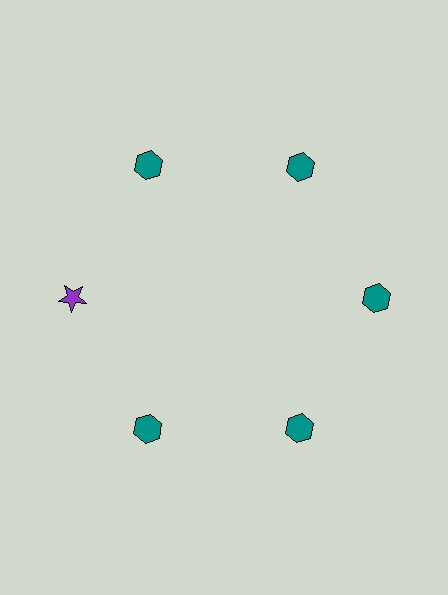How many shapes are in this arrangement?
There are 6 shapes arranged in a ring pattern.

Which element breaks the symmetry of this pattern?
The purple star at roughly the 9 o'clock position breaks the symmetry. All other shapes are teal hexagons.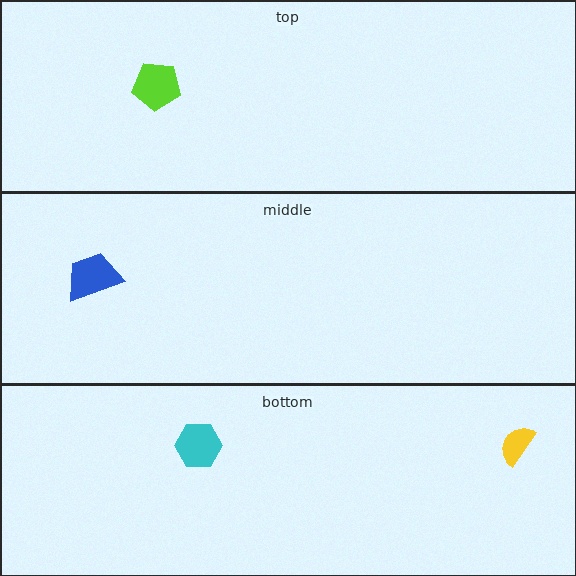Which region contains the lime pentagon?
The top region.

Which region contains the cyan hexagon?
The bottom region.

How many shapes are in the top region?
1.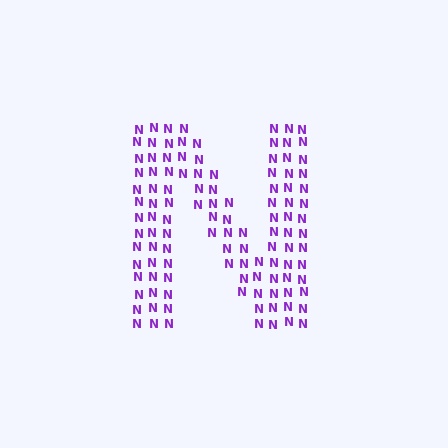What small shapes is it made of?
It is made of small letter N's.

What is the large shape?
The large shape is the letter N.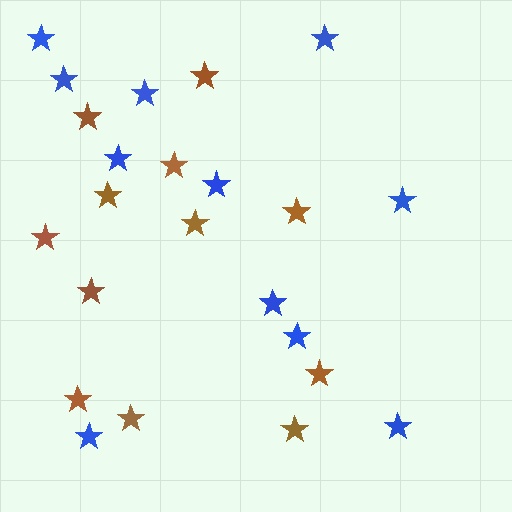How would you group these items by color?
There are 2 groups: one group of brown stars (12) and one group of blue stars (11).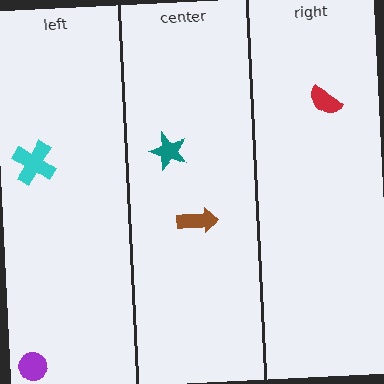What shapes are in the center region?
The teal star, the brown arrow.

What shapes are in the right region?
The red semicircle.